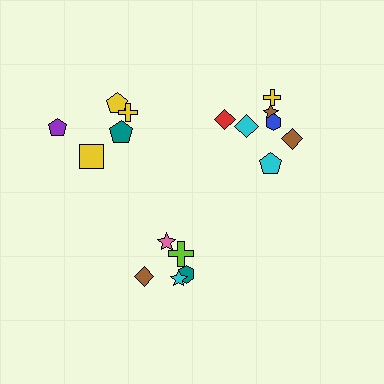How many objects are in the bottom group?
There are 5 objects.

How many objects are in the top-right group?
There are 7 objects.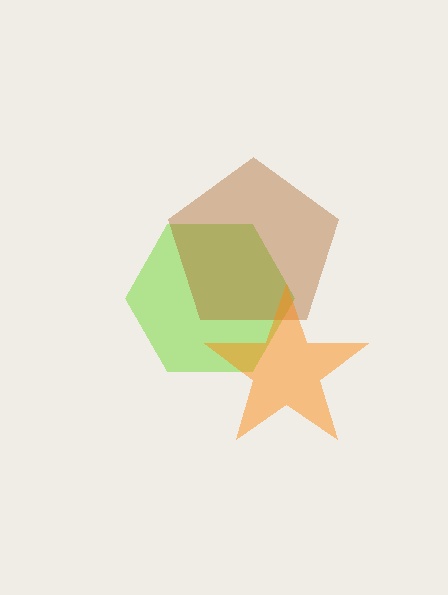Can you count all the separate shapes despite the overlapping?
Yes, there are 3 separate shapes.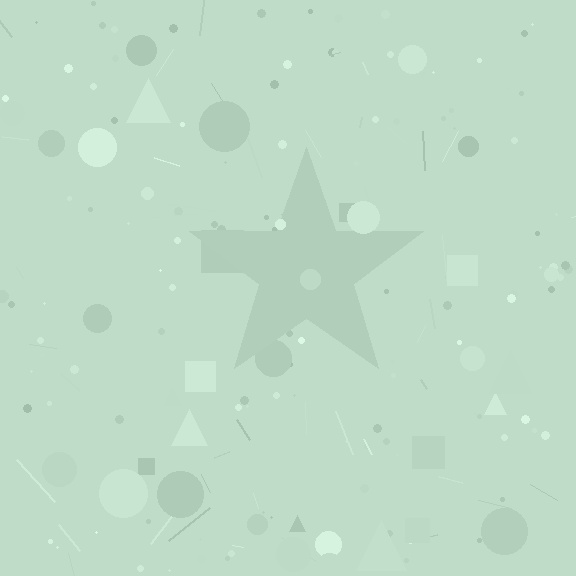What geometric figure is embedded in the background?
A star is embedded in the background.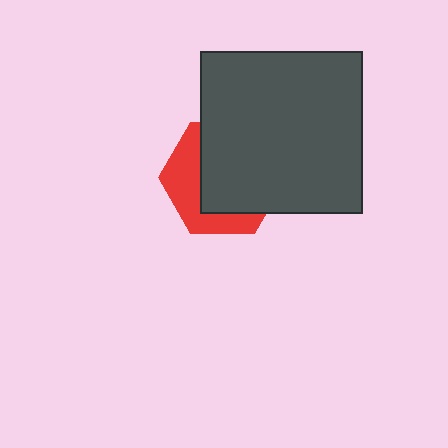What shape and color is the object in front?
The object in front is a dark gray square.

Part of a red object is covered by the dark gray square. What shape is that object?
It is a hexagon.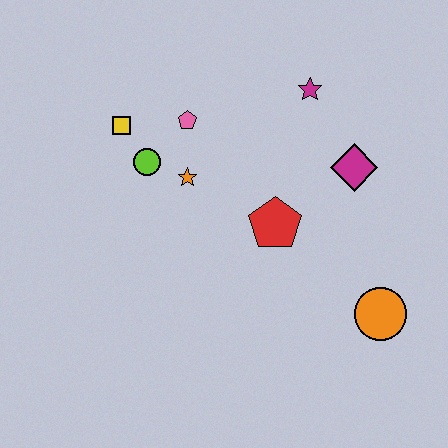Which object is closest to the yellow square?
The lime circle is closest to the yellow square.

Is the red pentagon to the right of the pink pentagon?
Yes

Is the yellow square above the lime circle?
Yes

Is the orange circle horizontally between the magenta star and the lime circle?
No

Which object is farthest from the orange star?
The orange circle is farthest from the orange star.